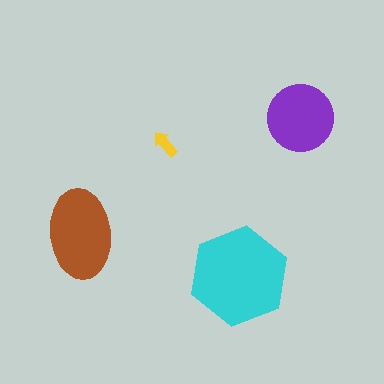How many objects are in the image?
There are 4 objects in the image.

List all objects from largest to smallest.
The cyan hexagon, the brown ellipse, the purple circle, the yellow arrow.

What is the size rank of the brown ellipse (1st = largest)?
2nd.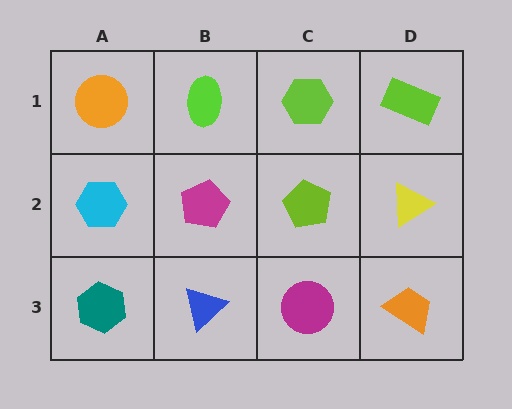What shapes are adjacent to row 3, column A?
A cyan hexagon (row 2, column A), a blue triangle (row 3, column B).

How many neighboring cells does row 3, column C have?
3.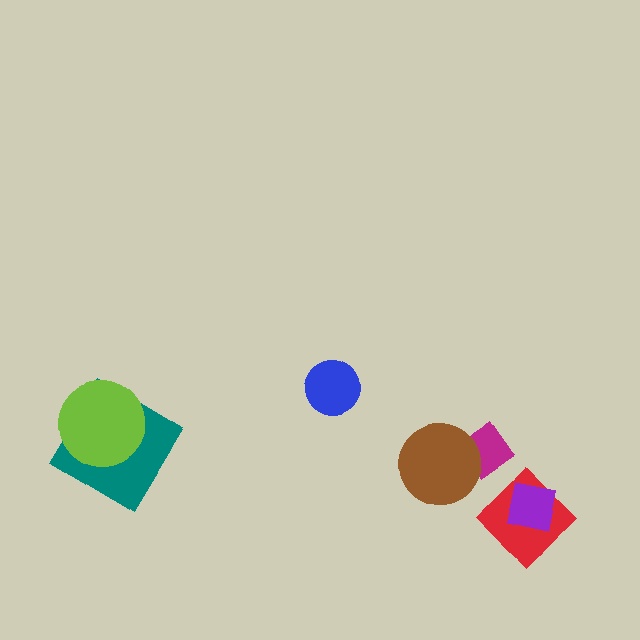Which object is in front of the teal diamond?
The lime circle is in front of the teal diamond.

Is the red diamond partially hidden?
Yes, it is partially covered by another shape.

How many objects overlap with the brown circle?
1 object overlaps with the brown circle.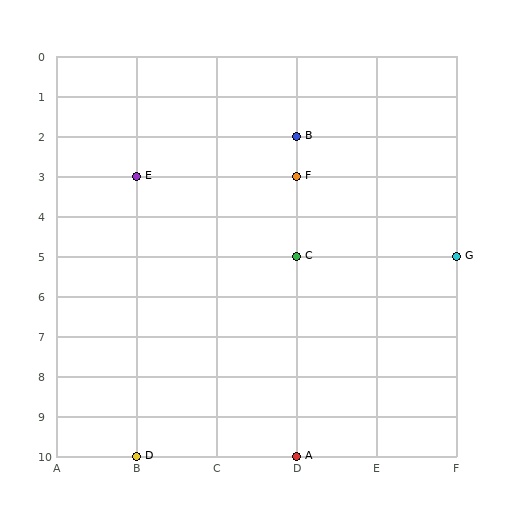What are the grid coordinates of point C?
Point C is at grid coordinates (D, 5).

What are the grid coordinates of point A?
Point A is at grid coordinates (D, 10).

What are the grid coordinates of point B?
Point B is at grid coordinates (D, 2).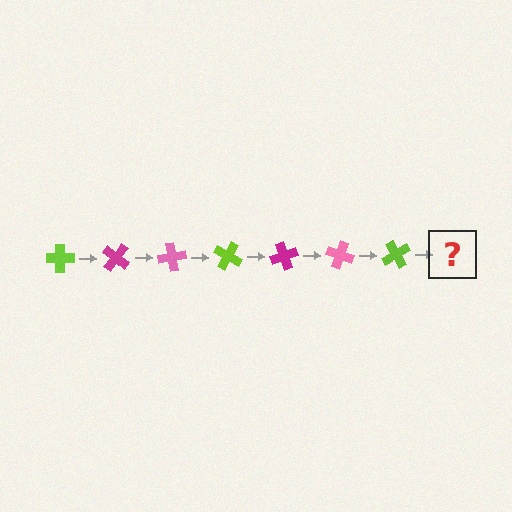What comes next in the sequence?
The next element should be a magenta cross, rotated 280 degrees from the start.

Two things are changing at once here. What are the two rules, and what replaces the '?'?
The two rules are that it rotates 40 degrees each step and the color cycles through lime, magenta, and pink. The '?' should be a magenta cross, rotated 280 degrees from the start.